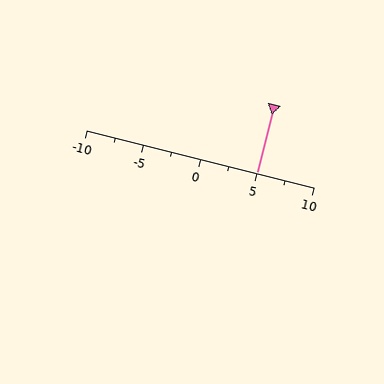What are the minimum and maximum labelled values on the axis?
The axis runs from -10 to 10.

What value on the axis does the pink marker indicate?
The marker indicates approximately 5.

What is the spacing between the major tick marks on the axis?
The major ticks are spaced 5 apart.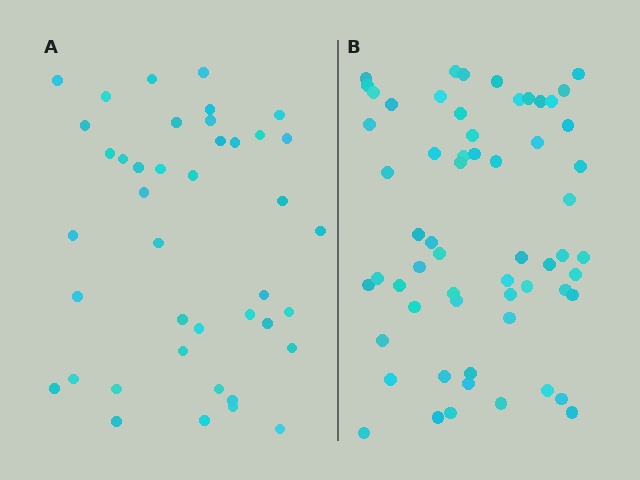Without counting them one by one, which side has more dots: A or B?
Region B (the right region) has more dots.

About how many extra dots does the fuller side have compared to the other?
Region B has approximately 20 more dots than region A.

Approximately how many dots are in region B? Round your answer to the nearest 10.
About 60 dots.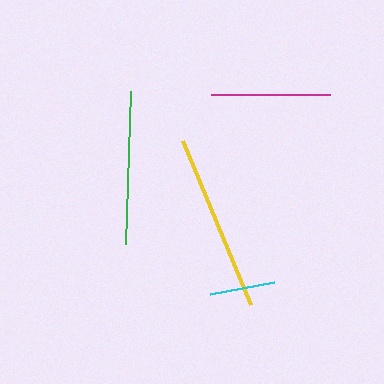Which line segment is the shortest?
The cyan line is the shortest at approximately 66 pixels.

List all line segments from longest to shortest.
From longest to shortest: yellow, green, magenta, cyan.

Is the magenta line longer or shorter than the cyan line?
The magenta line is longer than the cyan line.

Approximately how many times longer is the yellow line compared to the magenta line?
The yellow line is approximately 1.5 times the length of the magenta line.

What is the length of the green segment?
The green segment is approximately 153 pixels long.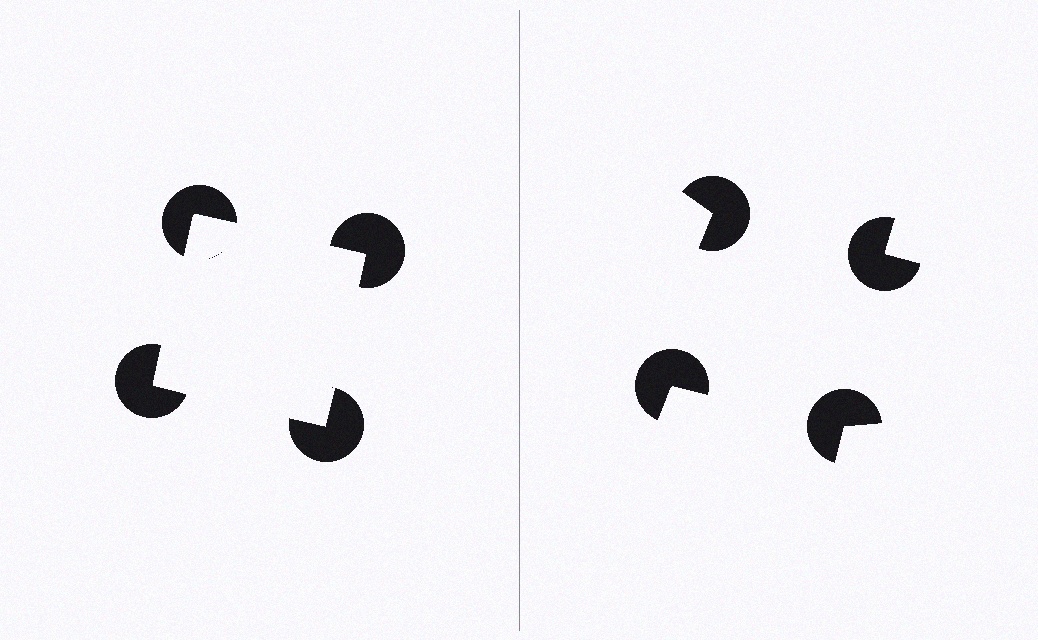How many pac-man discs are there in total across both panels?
8 — 4 on each side.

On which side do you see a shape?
An illusory square appears on the left side. On the right side the wedge cuts are rotated, so no coherent shape forms.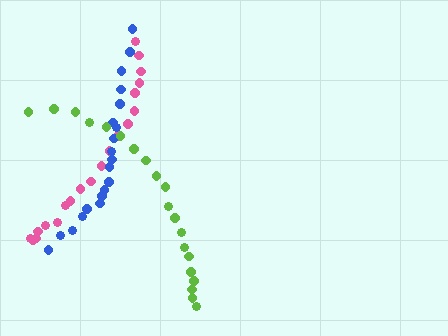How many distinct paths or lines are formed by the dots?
There are 3 distinct paths.